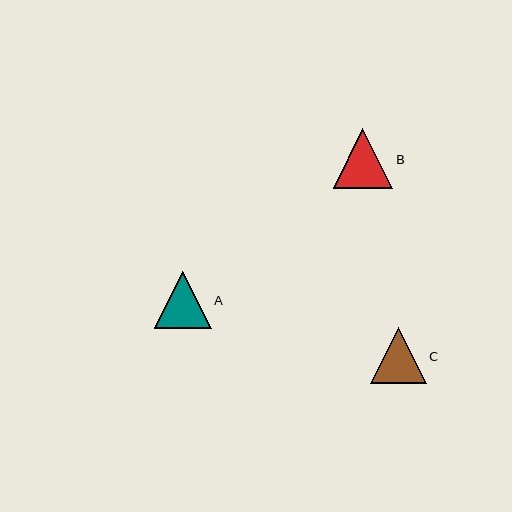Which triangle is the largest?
Triangle B is the largest with a size of approximately 59 pixels.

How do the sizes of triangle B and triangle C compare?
Triangle B and triangle C are approximately the same size.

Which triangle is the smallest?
Triangle C is the smallest with a size of approximately 56 pixels.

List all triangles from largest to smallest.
From largest to smallest: B, A, C.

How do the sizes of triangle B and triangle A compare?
Triangle B and triangle A are approximately the same size.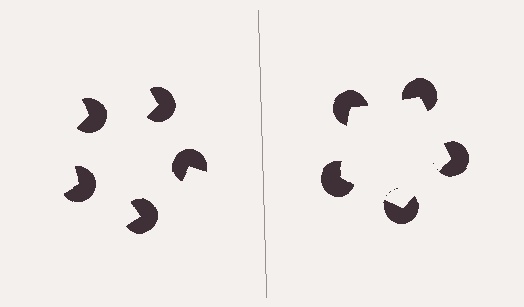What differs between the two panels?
The pac-man discs are positioned identically on both sides; only the wedge orientations differ. On the right they align to a pentagon; on the left they are misaligned.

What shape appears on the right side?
An illusory pentagon.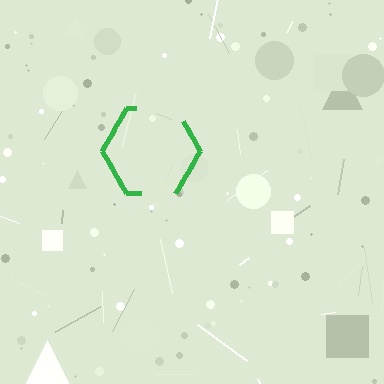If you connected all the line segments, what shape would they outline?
They would outline a hexagon.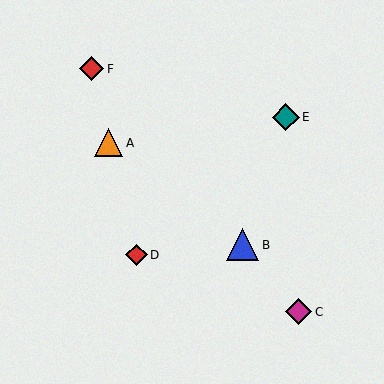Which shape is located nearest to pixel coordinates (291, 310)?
The magenta diamond (labeled C) at (298, 312) is nearest to that location.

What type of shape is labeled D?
Shape D is a red diamond.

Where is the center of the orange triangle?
The center of the orange triangle is at (109, 143).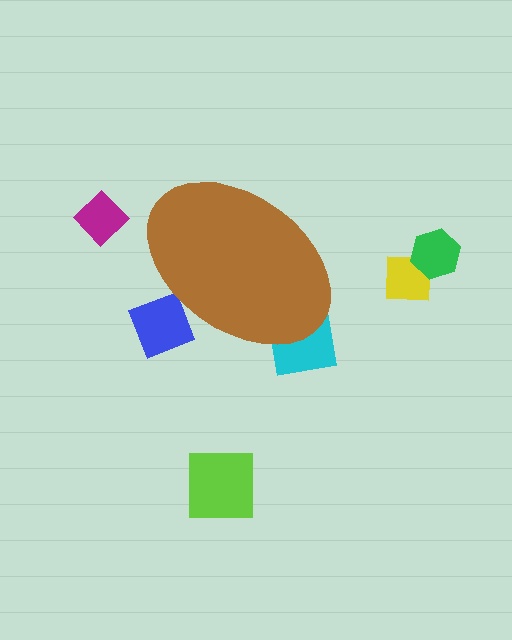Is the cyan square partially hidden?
Yes, the cyan square is partially hidden behind the brown ellipse.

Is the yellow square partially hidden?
No, the yellow square is fully visible.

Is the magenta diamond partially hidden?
No, the magenta diamond is fully visible.